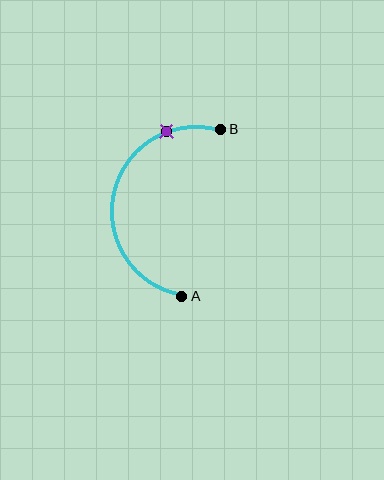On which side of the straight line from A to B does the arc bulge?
The arc bulges to the left of the straight line connecting A and B.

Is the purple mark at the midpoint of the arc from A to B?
No. The purple mark lies on the arc but is closer to endpoint B. The arc midpoint would be at the point on the curve equidistant along the arc from both A and B.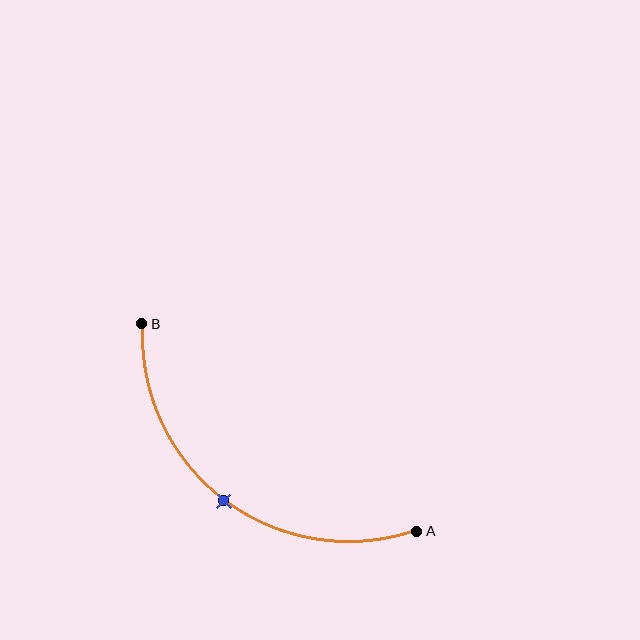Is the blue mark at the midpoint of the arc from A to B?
Yes. The blue mark lies on the arc at equal arc-length from both A and B — it is the arc midpoint.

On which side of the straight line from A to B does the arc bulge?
The arc bulges below and to the left of the straight line connecting A and B.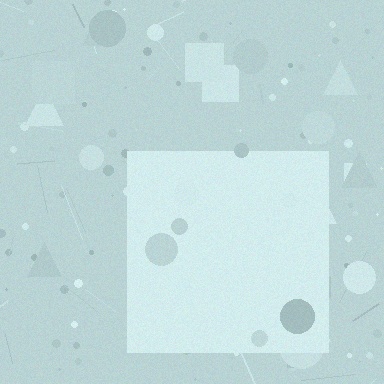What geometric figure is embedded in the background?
A square is embedded in the background.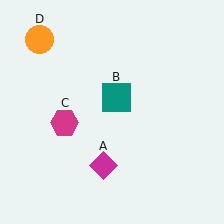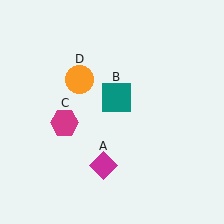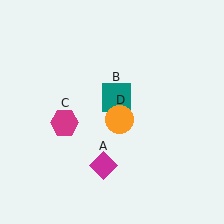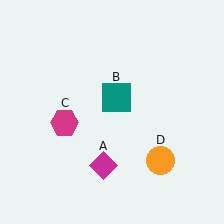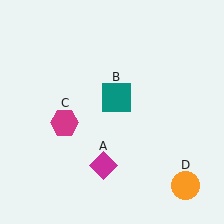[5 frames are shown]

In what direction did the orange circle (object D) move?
The orange circle (object D) moved down and to the right.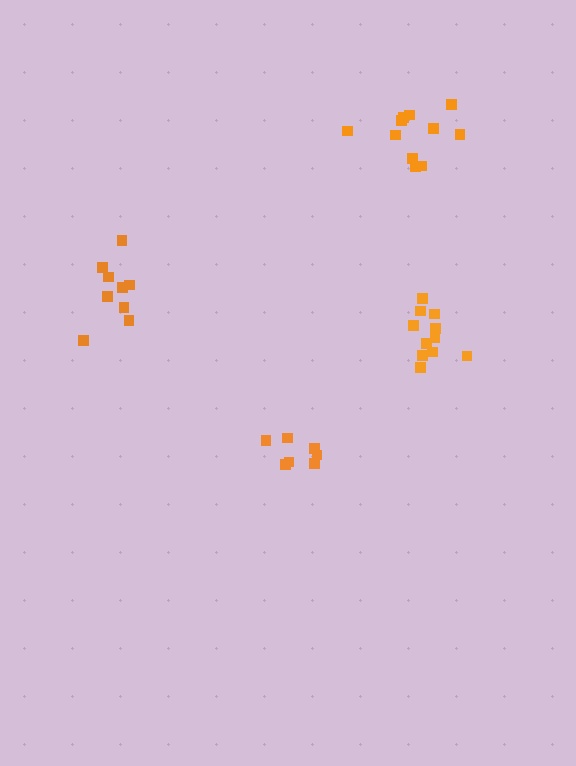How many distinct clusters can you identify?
There are 4 distinct clusters.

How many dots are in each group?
Group 1: 10 dots, Group 2: 11 dots, Group 3: 7 dots, Group 4: 11 dots (39 total).